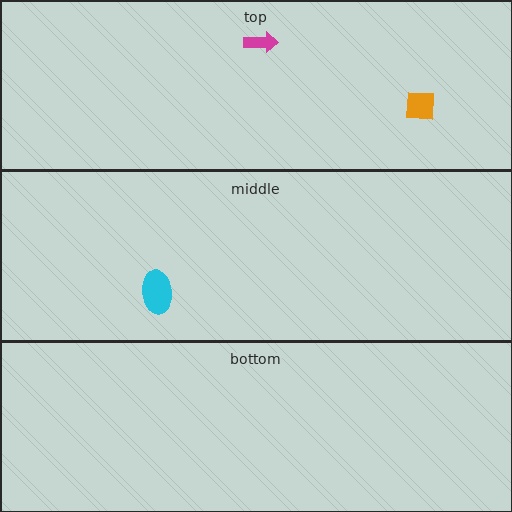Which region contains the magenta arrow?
The top region.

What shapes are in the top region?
The orange square, the magenta arrow.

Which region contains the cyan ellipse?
The middle region.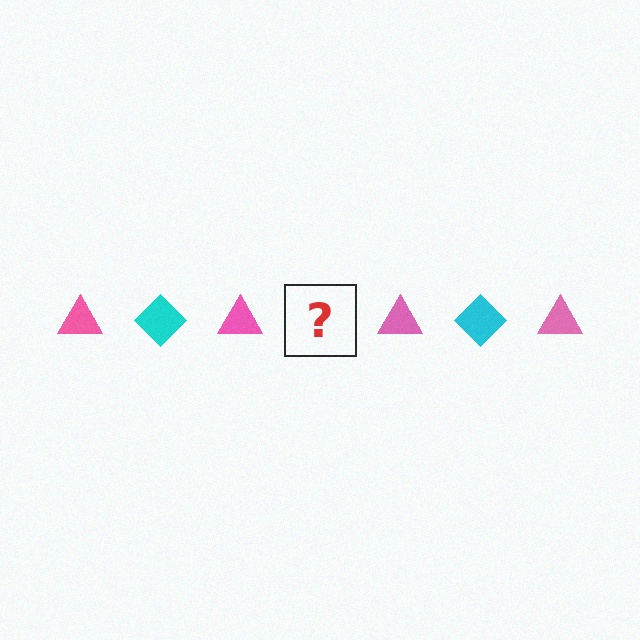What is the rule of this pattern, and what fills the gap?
The rule is that the pattern alternates between pink triangle and cyan diamond. The gap should be filled with a cyan diamond.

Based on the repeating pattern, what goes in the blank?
The blank should be a cyan diamond.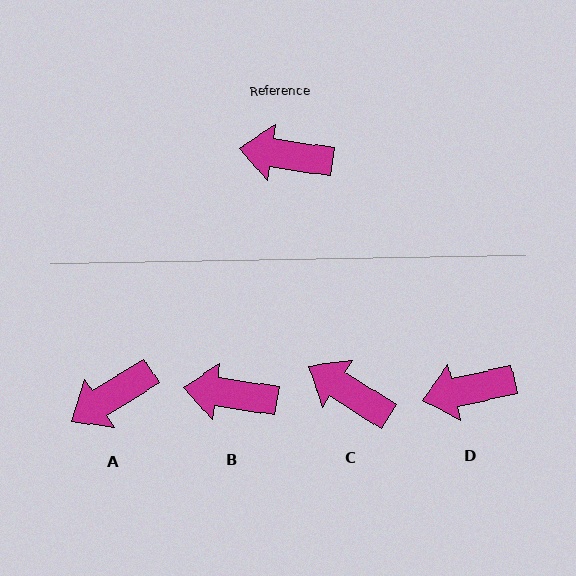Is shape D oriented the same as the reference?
No, it is off by about 21 degrees.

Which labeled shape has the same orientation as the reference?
B.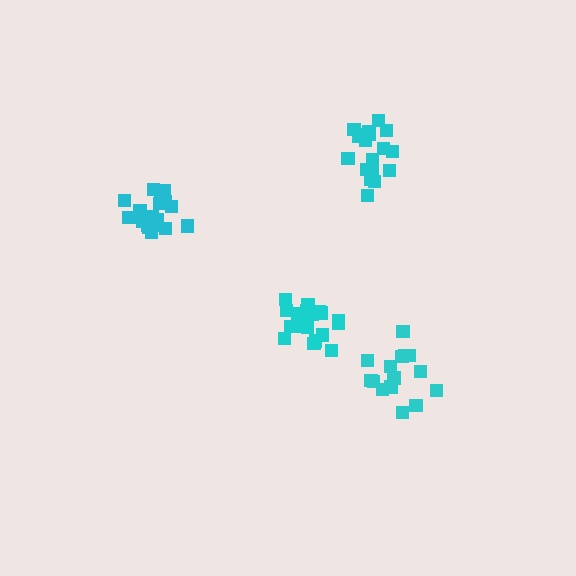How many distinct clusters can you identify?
There are 4 distinct clusters.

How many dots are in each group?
Group 1: 21 dots, Group 2: 18 dots, Group 3: 19 dots, Group 4: 15 dots (73 total).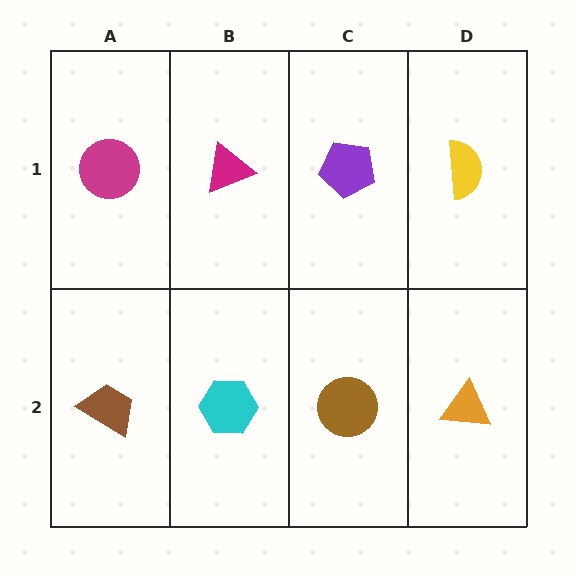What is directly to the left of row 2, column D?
A brown circle.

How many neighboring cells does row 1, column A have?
2.